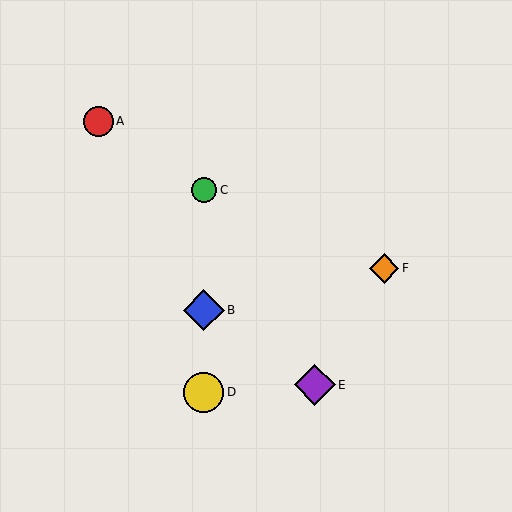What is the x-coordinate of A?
Object A is at x≈99.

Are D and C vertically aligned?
Yes, both are at x≈204.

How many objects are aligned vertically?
3 objects (B, C, D) are aligned vertically.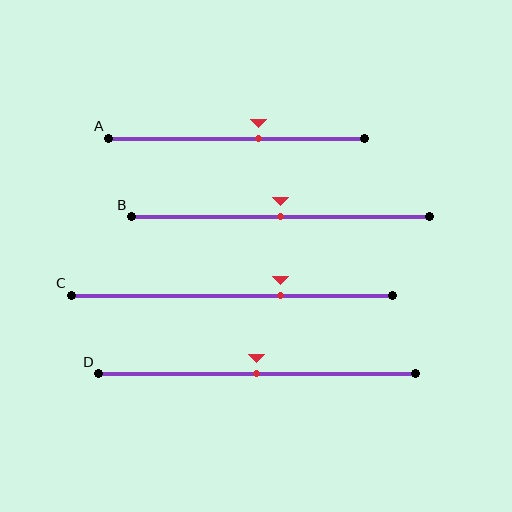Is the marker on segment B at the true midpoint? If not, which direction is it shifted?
Yes, the marker on segment B is at the true midpoint.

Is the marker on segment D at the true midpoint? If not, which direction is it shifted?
Yes, the marker on segment D is at the true midpoint.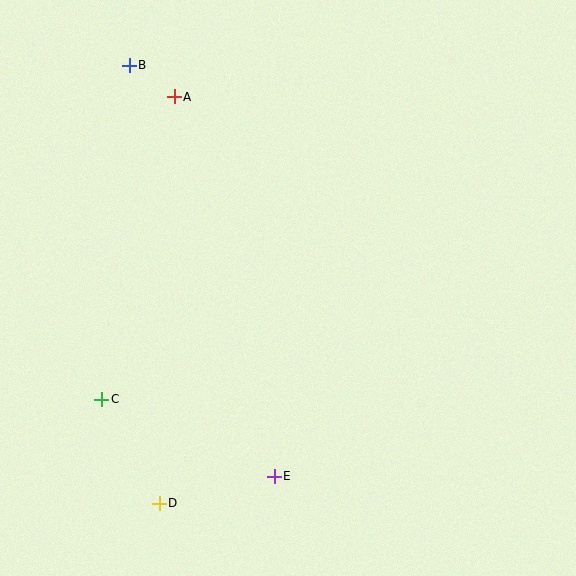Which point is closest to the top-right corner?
Point A is closest to the top-right corner.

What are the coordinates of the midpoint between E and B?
The midpoint between E and B is at (202, 271).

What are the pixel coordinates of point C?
Point C is at (102, 399).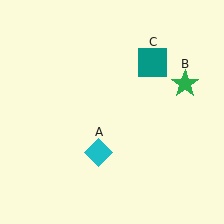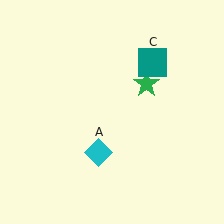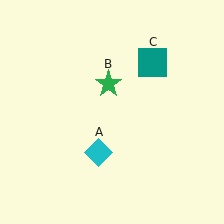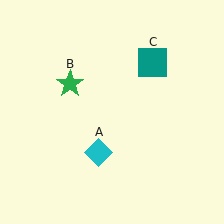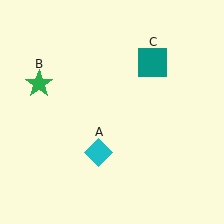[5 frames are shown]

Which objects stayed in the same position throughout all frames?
Cyan diamond (object A) and teal square (object C) remained stationary.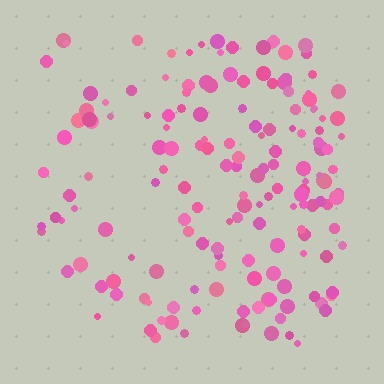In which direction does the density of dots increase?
From left to right, with the right side densest.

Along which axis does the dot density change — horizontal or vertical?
Horizontal.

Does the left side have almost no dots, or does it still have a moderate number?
Still a moderate number, just noticeably fewer than the right.